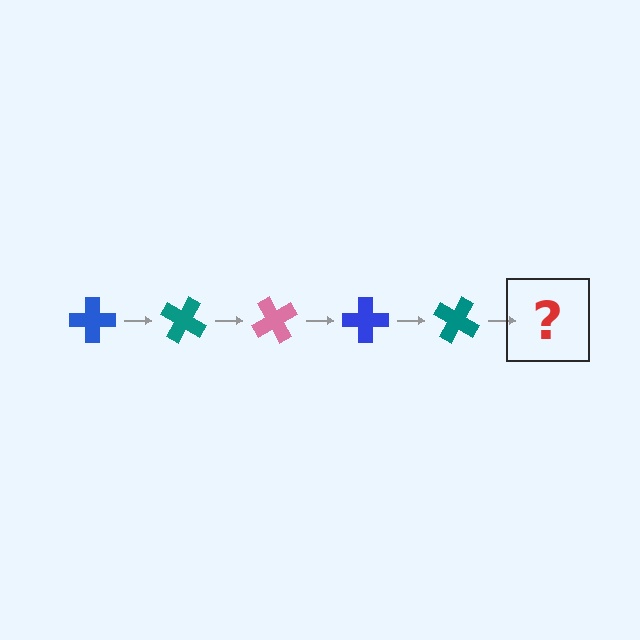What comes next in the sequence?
The next element should be a pink cross, rotated 150 degrees from the start.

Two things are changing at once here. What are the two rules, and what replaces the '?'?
The two rules are that it rotates 30 degrees each step and the color cycles through blue, teal, and pink. The '?' should be a pink cross, rotated 150 degrees from the start.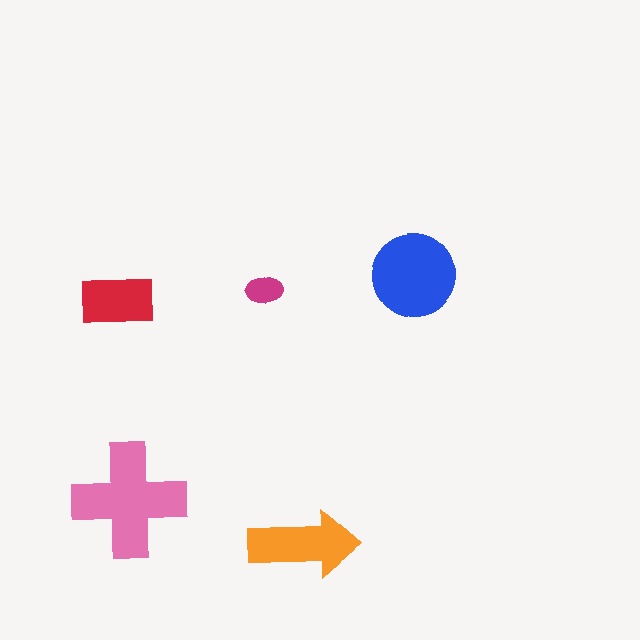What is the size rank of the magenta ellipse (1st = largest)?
5th.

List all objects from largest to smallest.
The pink cross, the blue circle, the orange arrow, the red rectangle, the magenta ellipse.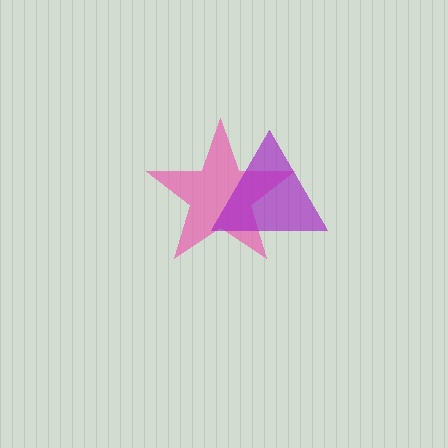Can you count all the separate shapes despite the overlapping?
Yes, there are 2 separate shapes.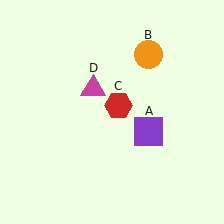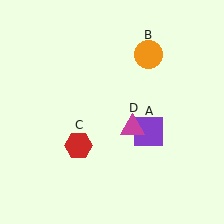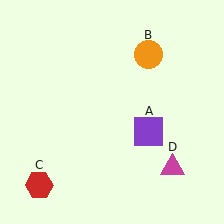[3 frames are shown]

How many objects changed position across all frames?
2 objects changed position: red hexagon (object C), magenta triangle (object D).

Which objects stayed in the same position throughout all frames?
Purple square (object A) and orange circle (object B) remained stationary.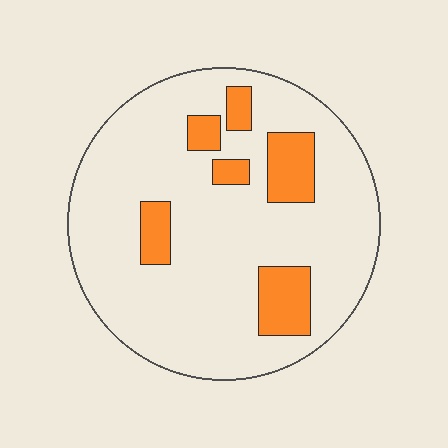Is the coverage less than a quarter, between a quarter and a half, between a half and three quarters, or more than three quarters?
Less than a quarter.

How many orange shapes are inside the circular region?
6.